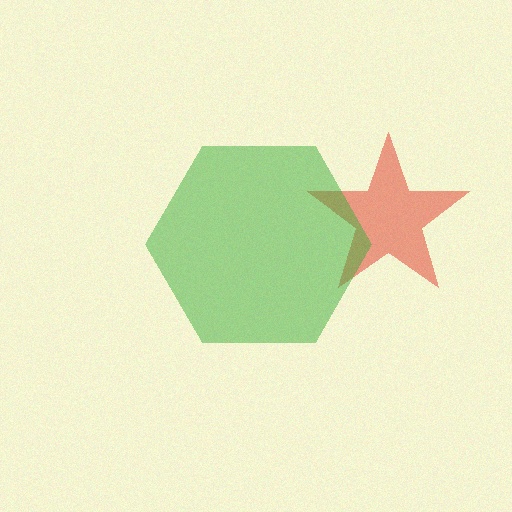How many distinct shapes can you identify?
There are 2 distinct shapes: a red star, a green hexagon.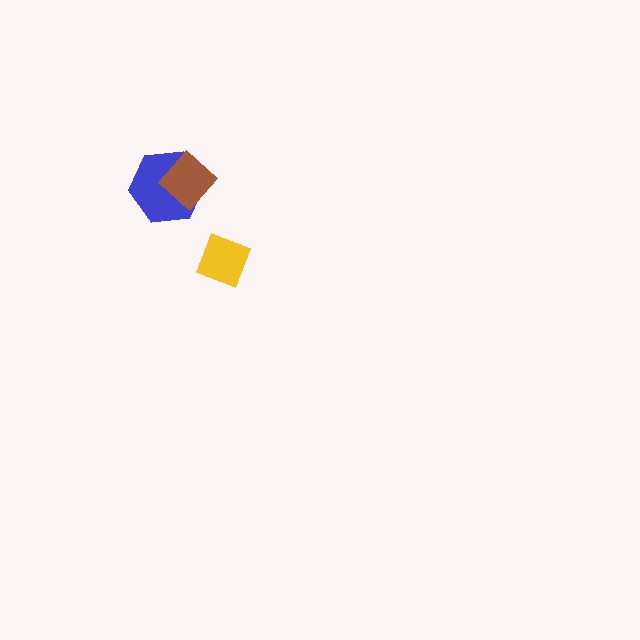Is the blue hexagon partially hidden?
Yes, it is partially covered by another shape.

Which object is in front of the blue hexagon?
The brown diamond is in front of the blue hexagon.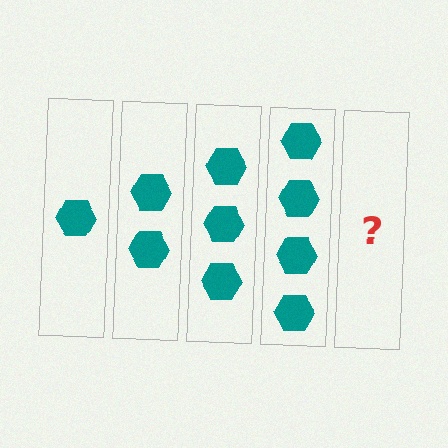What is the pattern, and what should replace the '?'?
The pattern is that each step adds one more hexagon. The '?' should be 5 hexagons.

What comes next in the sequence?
The next element should be 5 hexagons.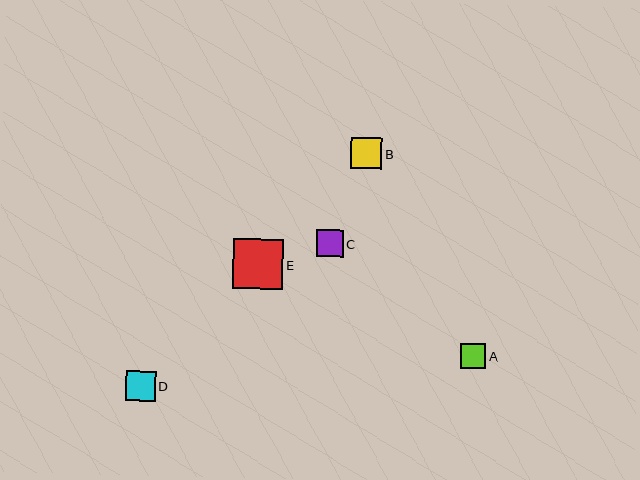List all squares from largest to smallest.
From largest to smallest: E, B, D, C, A.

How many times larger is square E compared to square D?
Square E is approximately 1.7 times the size of square D.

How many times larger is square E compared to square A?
Square E is approximately 2.0 times the size of square A.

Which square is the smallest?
Square A is the smallest with a size of approximately 25 pixels.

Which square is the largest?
Square E is the largest with a size of approximately 51 pixels.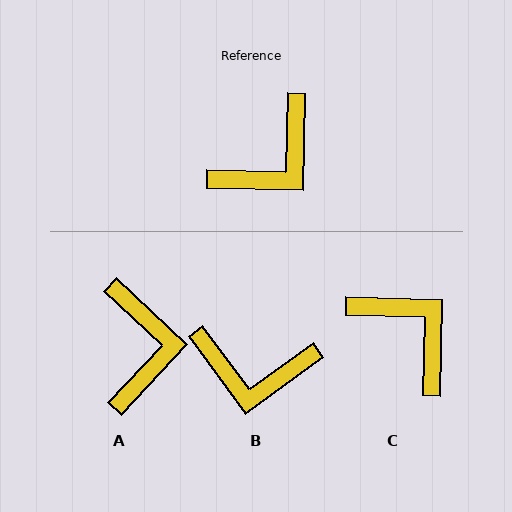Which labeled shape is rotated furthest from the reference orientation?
C, about 90 degrees away.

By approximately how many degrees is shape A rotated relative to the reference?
Approximately 48 degrees counter-clockwise.